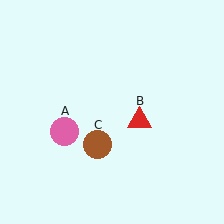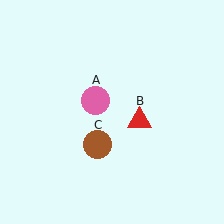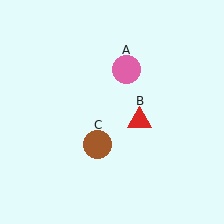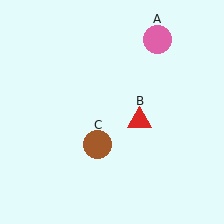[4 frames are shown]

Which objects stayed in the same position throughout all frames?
Red triangle (object B) and brown circle (object C) remained stationary.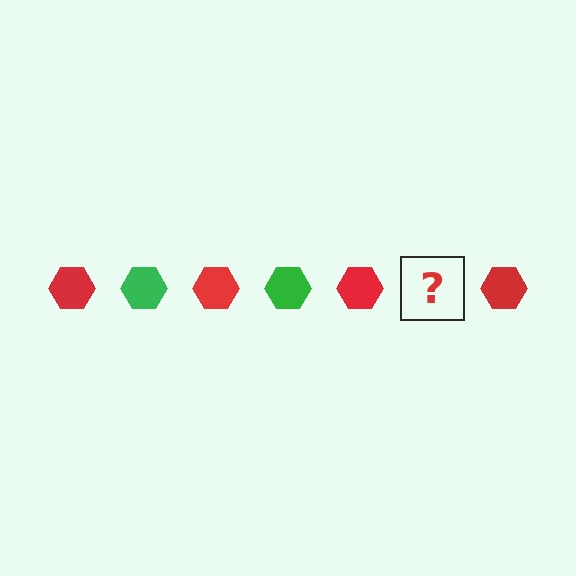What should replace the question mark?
The question mark should be replaced with a green hexagon.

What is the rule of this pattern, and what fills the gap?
The rule is that the pattern cycles through red, green hexagons. The gap should be filled with a green hexagon.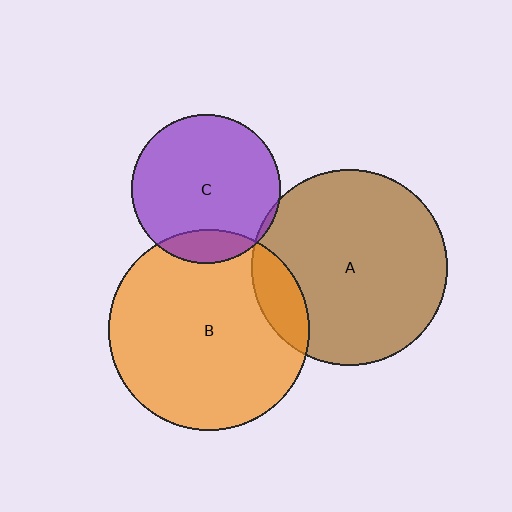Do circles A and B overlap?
Yes.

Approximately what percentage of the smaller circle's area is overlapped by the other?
Approximately 15%.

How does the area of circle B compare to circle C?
Approximately 1.8 times.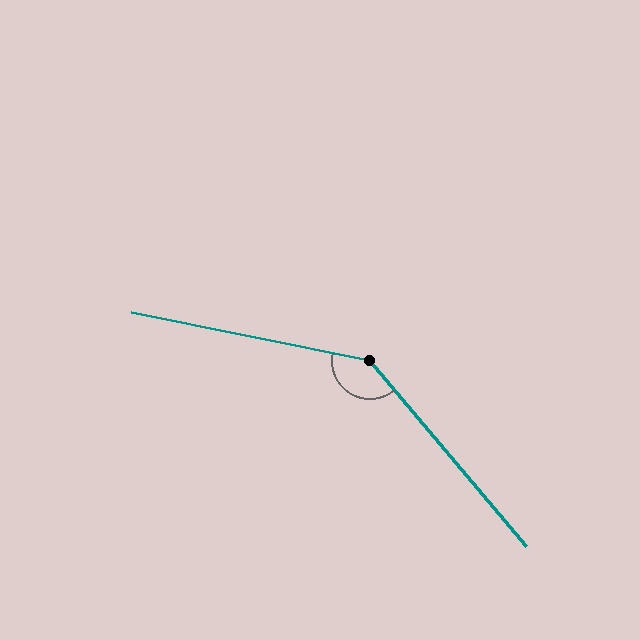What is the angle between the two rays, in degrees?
Approximately 142 degrees.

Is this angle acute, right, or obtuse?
It is obtuse.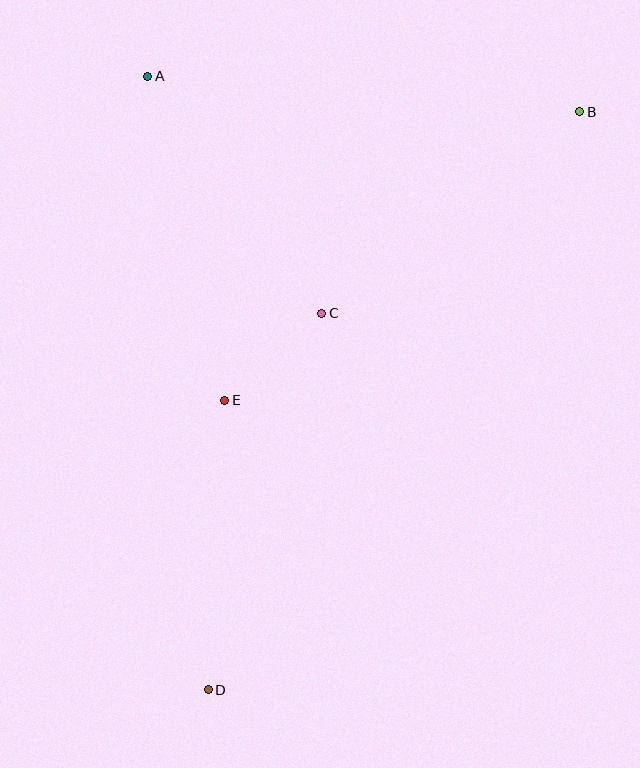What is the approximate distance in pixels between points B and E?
The distance between B and E is approximately 457 pixels.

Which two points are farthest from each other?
Points B and D are farthest from each other.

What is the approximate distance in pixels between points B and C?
The distance between B and C is approximately 327 pixels.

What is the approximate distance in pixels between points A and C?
The distance between A and C is approximately 294 pixels.